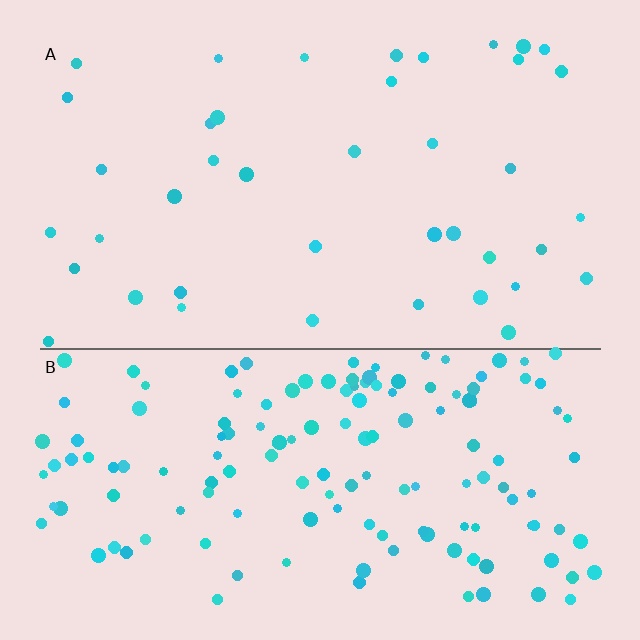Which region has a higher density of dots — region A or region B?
B (the bottom).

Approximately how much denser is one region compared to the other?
Approximately 3.7× — region B over region A.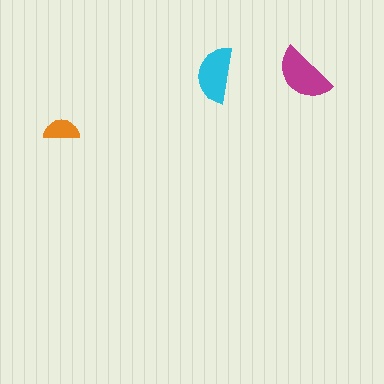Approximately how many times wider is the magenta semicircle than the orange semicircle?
About 1.5 times wider.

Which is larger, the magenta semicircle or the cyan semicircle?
The magenta one.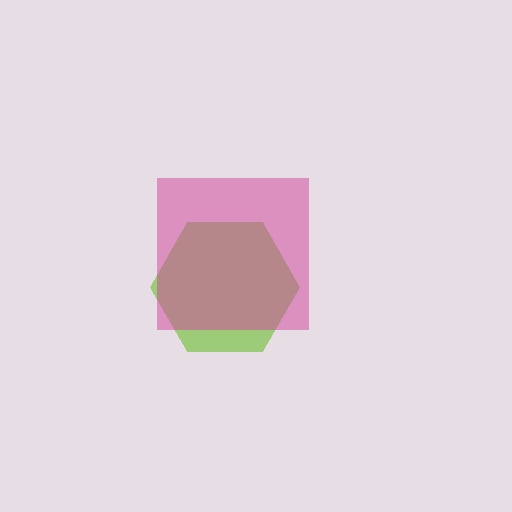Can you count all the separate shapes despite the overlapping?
Yes, there are 2 separate shapes.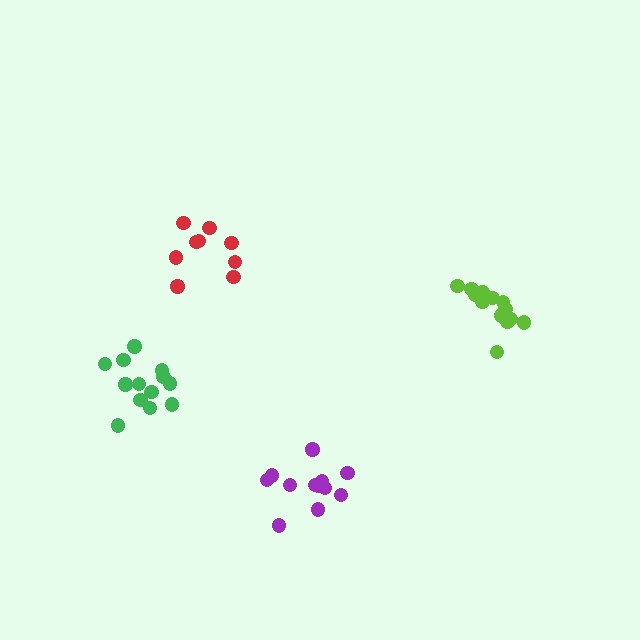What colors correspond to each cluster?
The clusters are colored: green, lime, red, purple.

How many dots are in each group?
Group 1: 13 dots, Group 2: 13 dots, Group 3: 9 dots, Group 4: 12 dots (47 total).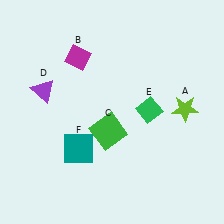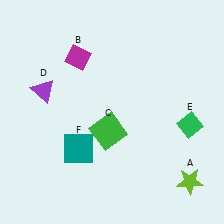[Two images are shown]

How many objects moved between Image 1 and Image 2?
2 objects moved between the two images.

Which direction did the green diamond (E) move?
The green diamond (E) moved right.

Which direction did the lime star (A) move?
The lime star (A) moved down.